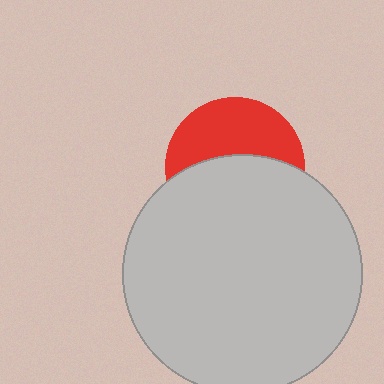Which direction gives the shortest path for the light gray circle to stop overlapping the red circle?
Moving down gives the shortest separation.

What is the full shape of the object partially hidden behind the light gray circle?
The partially hidden object is a red circle.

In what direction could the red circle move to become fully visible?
The red circle could move up. That would shift it out from behind the light gray circle entirely.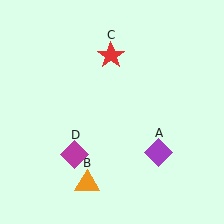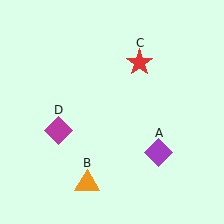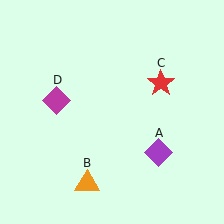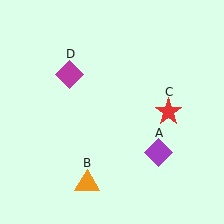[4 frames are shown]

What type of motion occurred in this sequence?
The red star (object C), magenta diamond (object D) rotated clockwise around the center of the scene.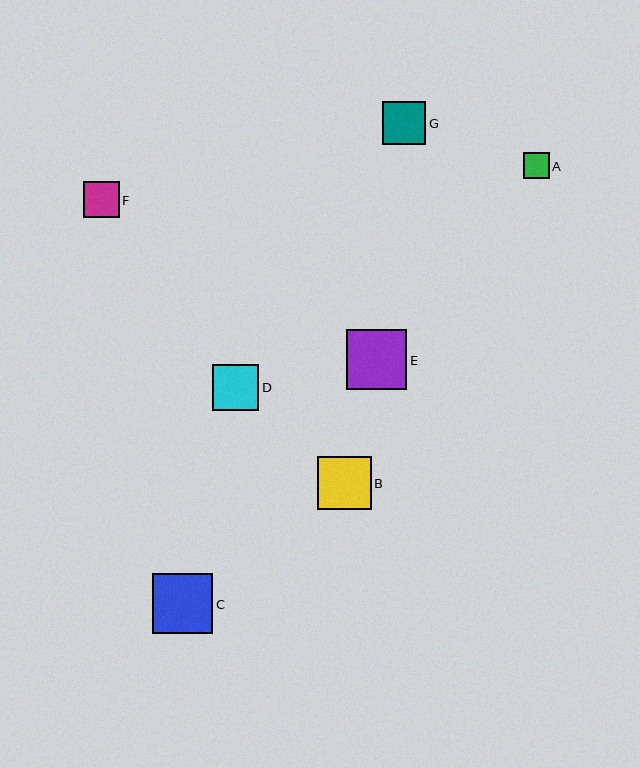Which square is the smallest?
Square A is the smallest with a size of approximately 26 pixels.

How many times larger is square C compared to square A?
Square C is approximately 2.3 times the size of square A.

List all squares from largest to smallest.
From largest to smallest: C, E, B, D, G, F, A.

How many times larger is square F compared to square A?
Square F is approximately 1.4 times the size of square A.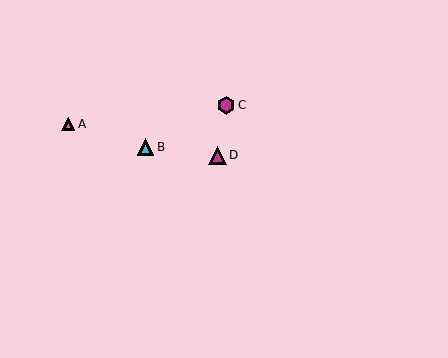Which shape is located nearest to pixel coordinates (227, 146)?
The magenta triangle (labeled D) at (218, 155) is nearest to that location.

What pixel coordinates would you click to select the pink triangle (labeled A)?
Click at (68, 124) to select the pink triangle A.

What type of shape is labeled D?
Shape D is a magenta triangle.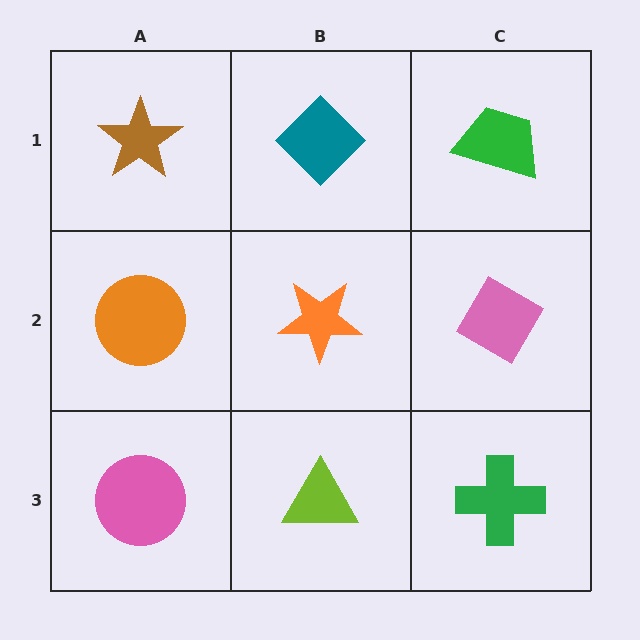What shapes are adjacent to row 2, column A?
A brown star (row 1, column A), a pink circle (row 3, column A), an orange star (row 2, column B).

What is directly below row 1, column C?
A pink diamond.